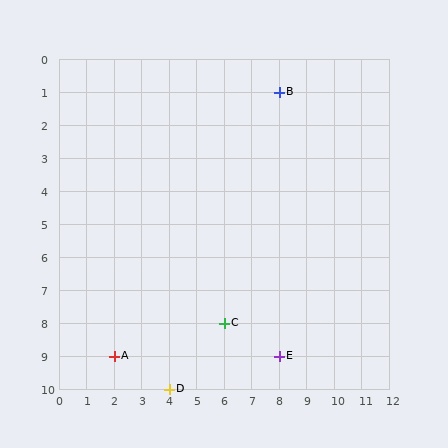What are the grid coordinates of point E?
Point E is at grid coordinates (8, 9).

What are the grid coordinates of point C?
Point C is at grid coordinates (6, 8).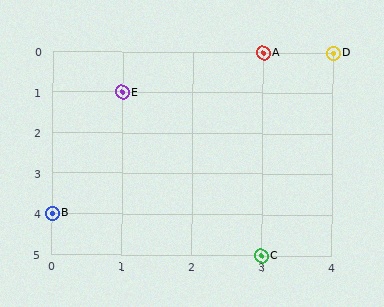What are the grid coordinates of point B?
Point B is at grid coordinates (0, 4).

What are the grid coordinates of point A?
Point A is at grid coordinates (3, 0).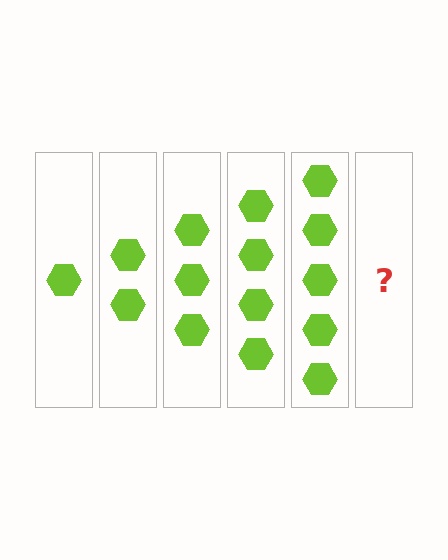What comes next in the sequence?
The next element should be 6 hexagons.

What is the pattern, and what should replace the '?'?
The pattern is that each step adds one more hexagon. The '?' should be 6 hexagons.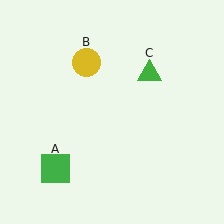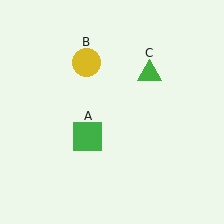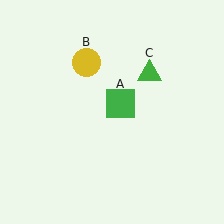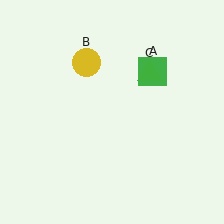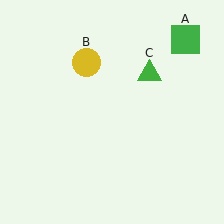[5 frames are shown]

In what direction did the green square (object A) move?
The green square (object A) moved up and to the right.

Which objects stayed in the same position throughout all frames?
Yellow circle (object B) and green triangle (object C) remained stationary.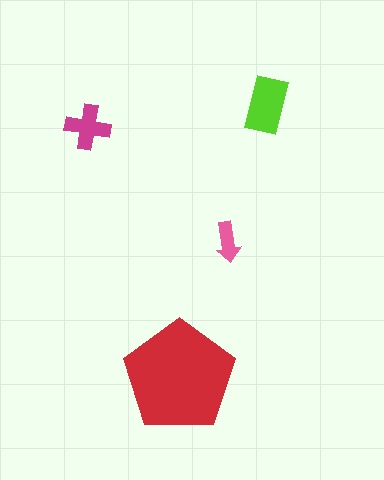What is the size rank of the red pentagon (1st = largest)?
1st.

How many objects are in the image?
There are 4 objects in the image.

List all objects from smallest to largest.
The pink arrow, the magenta cross, the lime rectangle, the red pentagon.